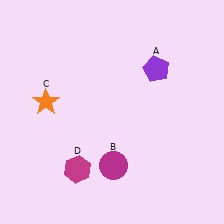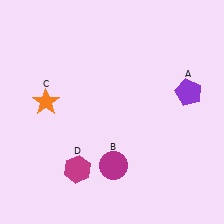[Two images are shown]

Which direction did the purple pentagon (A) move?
The purple pentagon (A) moved right.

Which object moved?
The purple pentagon (A) moved right.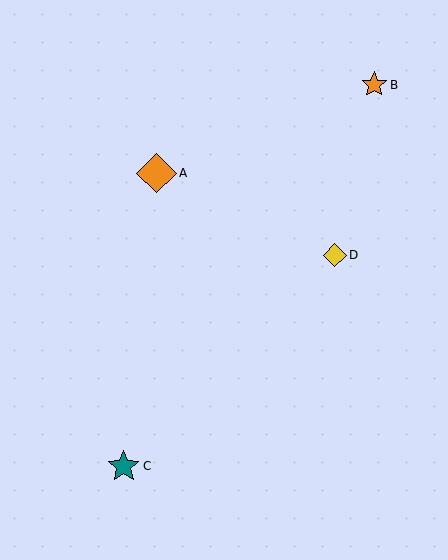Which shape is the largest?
The orange diamond (labeled A) is the largest.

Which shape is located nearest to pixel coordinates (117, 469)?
The teal star (labeled C) at (124, 466) is nearest to that location.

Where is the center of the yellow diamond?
The center of the yellow diamond is at (335, 255).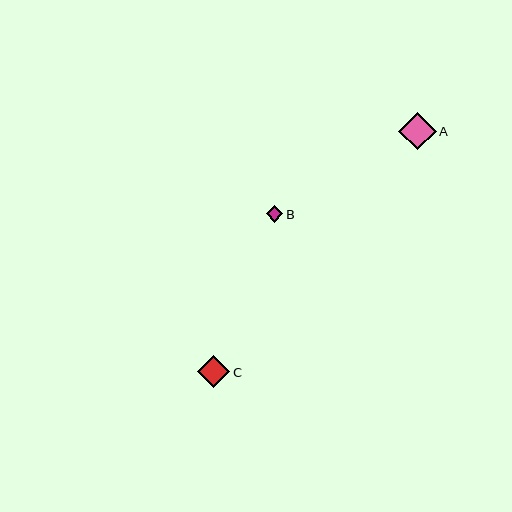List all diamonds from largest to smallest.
From largest to smallest: A, C, B.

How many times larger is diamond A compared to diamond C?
Diamond A is approximately 1.2 times the size of diamond C.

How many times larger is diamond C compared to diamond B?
Diamond C is approximately 1.9 times the size of diamond B.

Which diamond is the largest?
Diamond A is the largest with a size of approximately 38 pixels.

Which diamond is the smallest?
Diamond B is the smallest with a size of approximately 17 pixels.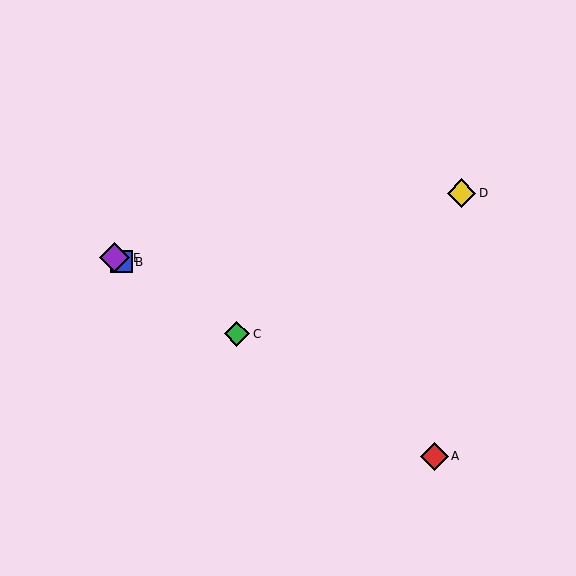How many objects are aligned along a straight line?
4 objects (A, B, C, E) are aligned along a straight line.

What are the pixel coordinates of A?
Object A is at (435, 456).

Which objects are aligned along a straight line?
Objects A, B, C, E are aligned along a straight line.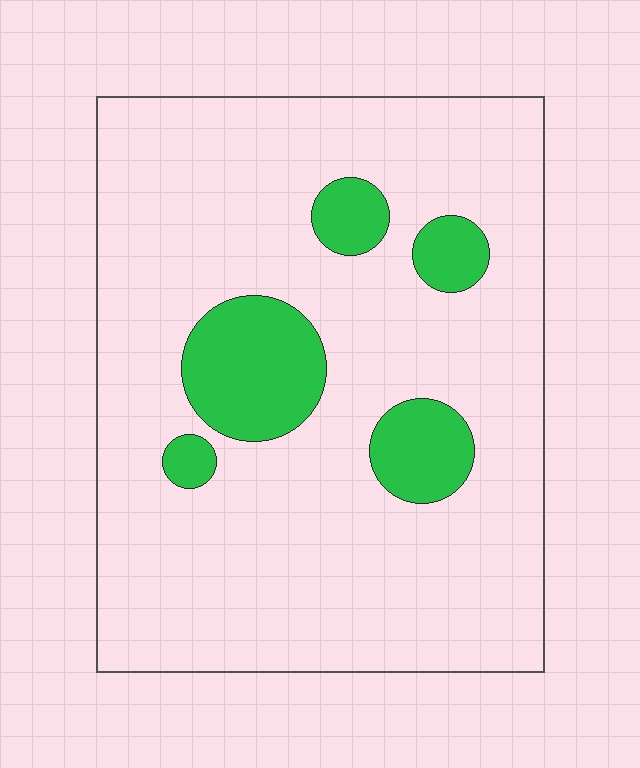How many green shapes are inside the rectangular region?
5.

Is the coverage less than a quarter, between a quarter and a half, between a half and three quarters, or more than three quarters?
Less than a quarter.